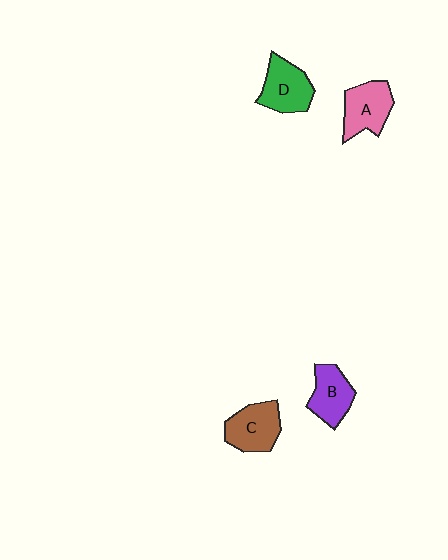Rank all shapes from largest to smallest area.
From largest to smallest: D (green), C (brown), A (pink), B (purple).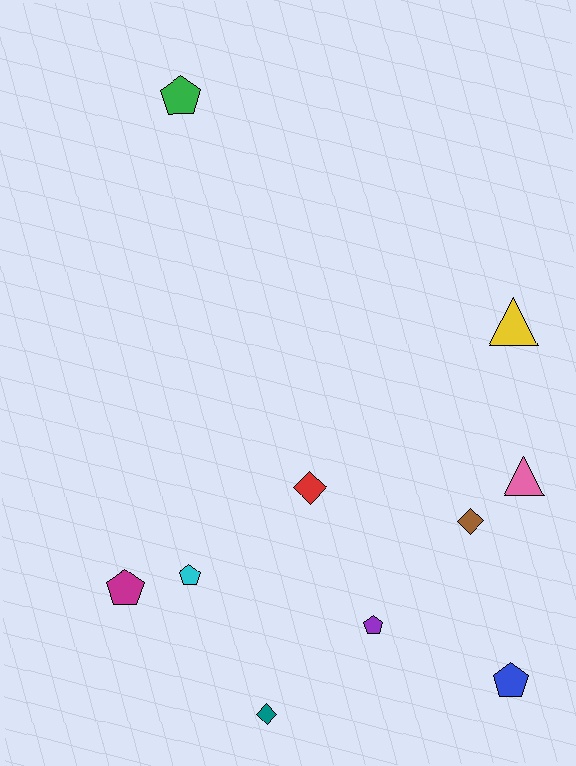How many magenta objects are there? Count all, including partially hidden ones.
There is 1 magenta object.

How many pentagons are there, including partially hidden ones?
There are 5 pentagons.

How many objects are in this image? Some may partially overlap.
There are 10 objects.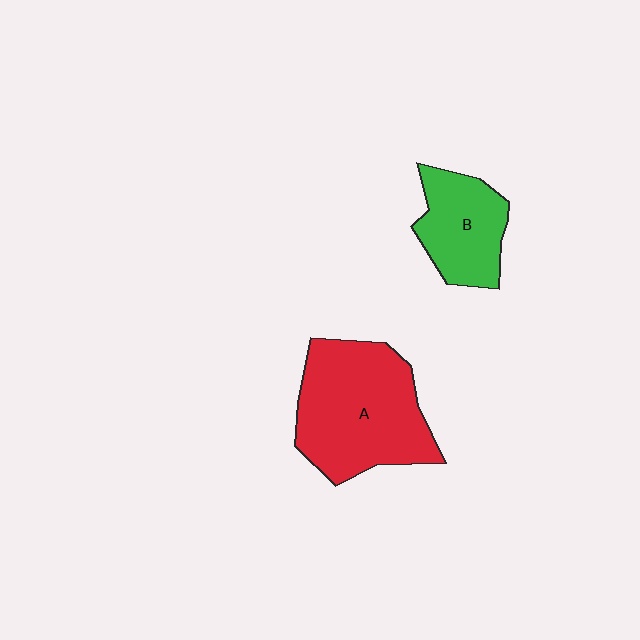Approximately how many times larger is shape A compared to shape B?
Approximately 1.8 times.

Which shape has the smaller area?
Shape B (green).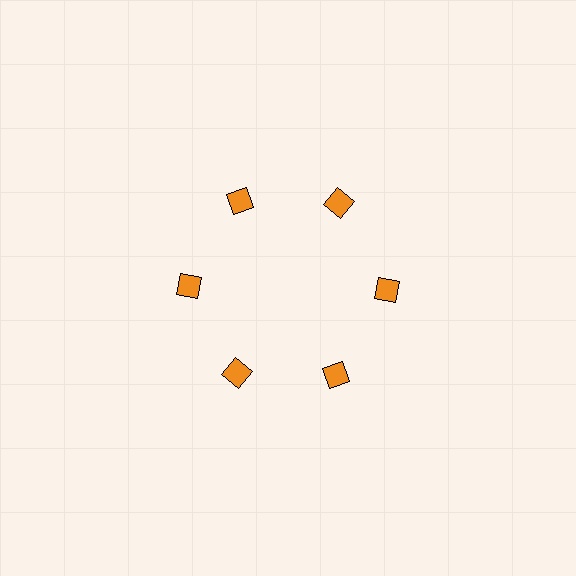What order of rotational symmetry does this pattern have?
This pattern has 6-fold rotational symmetry.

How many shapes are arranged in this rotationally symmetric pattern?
There are 6 shapes, arranged in 6 groups of 1.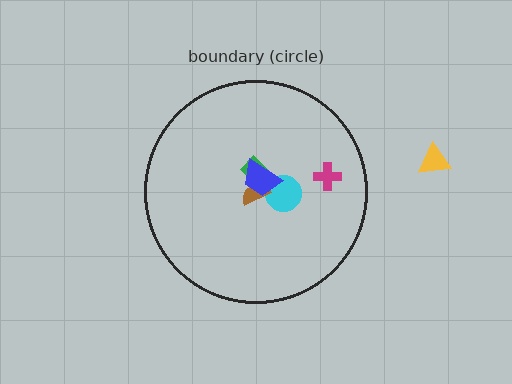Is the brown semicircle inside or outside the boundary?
Inside.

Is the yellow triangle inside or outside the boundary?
Outside.